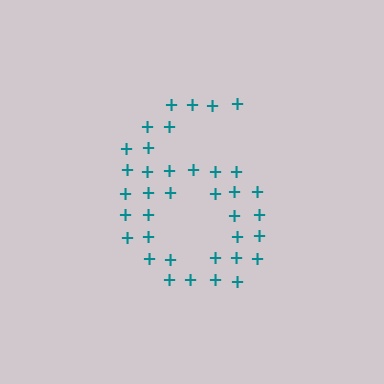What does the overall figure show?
The overall figure shows the digit 6.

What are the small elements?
The small elements are plus signs.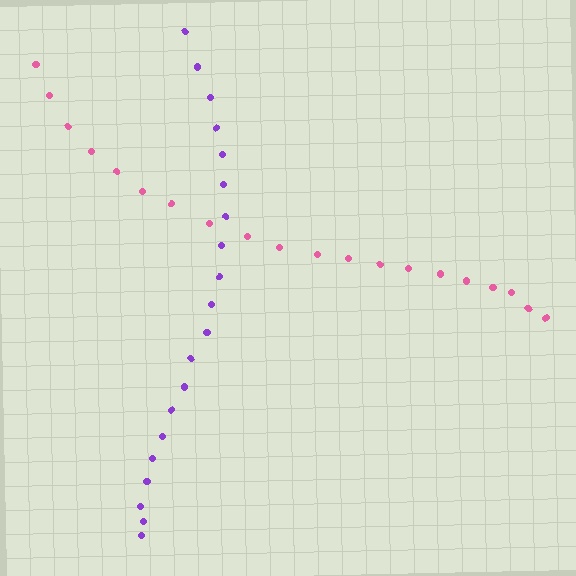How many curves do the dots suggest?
There are 2 distinct paths.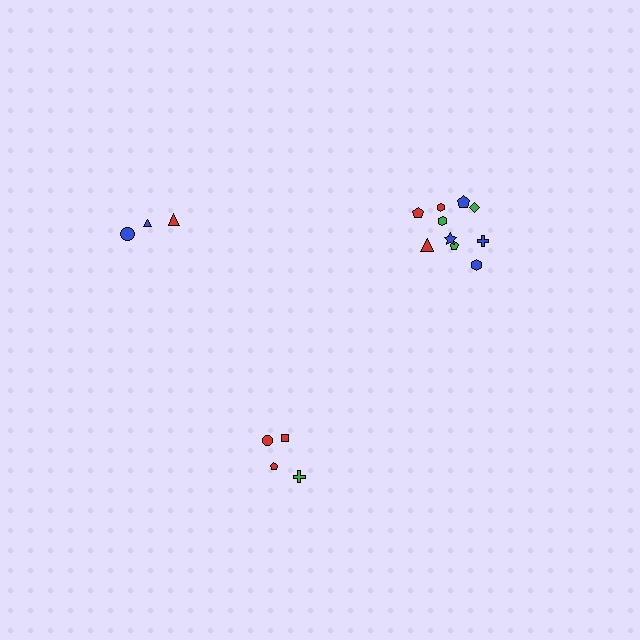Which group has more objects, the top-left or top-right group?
The top-right group.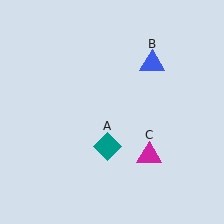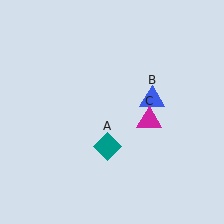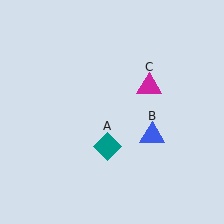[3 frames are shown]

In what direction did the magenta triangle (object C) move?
The magenta triangle (object C) moved up.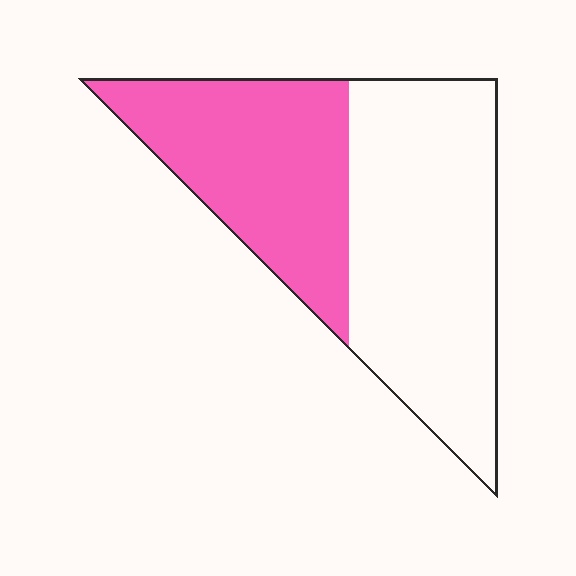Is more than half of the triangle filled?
No.